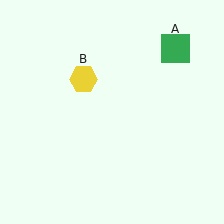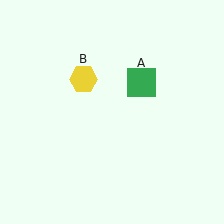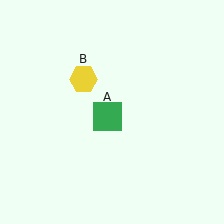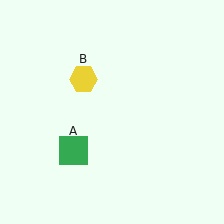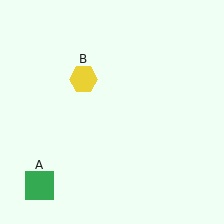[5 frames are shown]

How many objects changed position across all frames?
1 object changed position: green square (object A).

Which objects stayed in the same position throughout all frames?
Yellow hexagon (object B) remained stationary.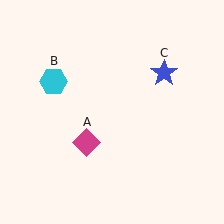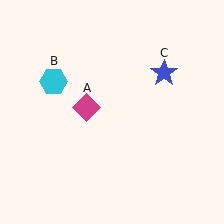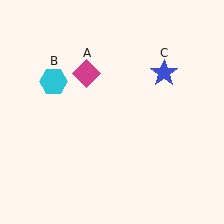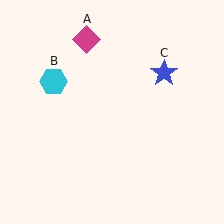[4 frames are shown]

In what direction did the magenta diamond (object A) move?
The magenta diamond (object A) moved up.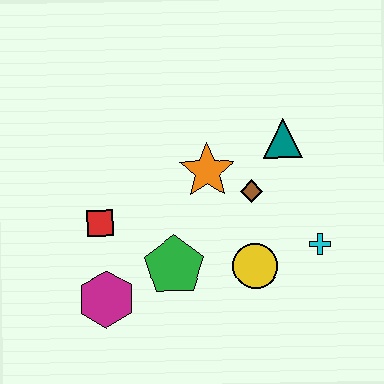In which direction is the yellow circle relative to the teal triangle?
The yellow circle is below the teal triangle.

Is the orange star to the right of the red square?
Yes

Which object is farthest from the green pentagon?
The teal triangle is farthest from the green pentagon.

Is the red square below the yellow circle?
No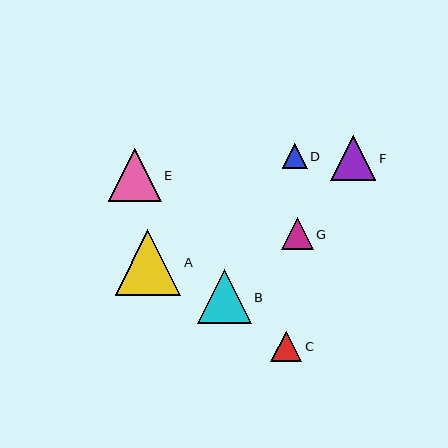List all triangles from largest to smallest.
From largest to smallest: A, B, E, F, G, C, D.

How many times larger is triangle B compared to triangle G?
Triangle B is approximately 1.7 times the size of triangle G.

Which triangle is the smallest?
Triangle D is the smallest with a size of approximately 25 pixels.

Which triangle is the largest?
Triangle A is the largest with a size of approximately 66 pixels.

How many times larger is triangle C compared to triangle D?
Triangle C is approximately 1.2 times the size of triangle D.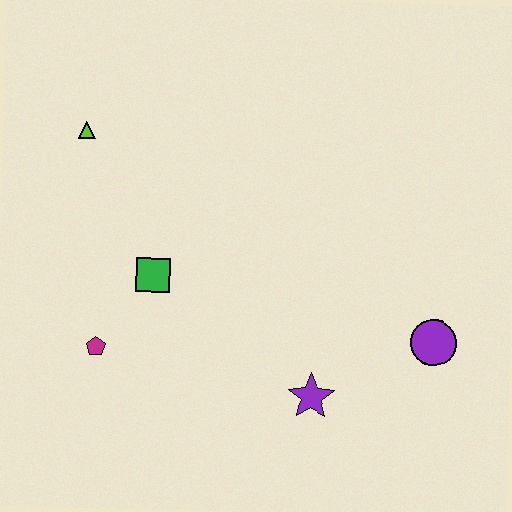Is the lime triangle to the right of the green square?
No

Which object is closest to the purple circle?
The purple star is closest to the purple circle.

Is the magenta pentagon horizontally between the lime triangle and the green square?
Yes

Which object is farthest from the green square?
The purple circle is farthest from the green square.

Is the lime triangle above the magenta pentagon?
Yes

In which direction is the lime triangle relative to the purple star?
The lime triangle is above the purple star.